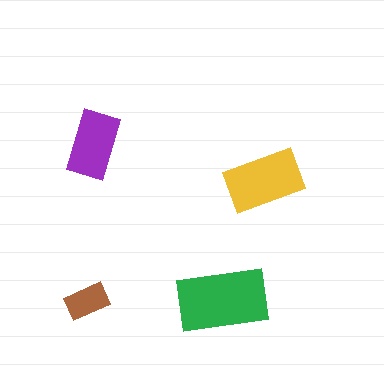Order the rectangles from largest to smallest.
the green one, the yellow one, the purple one, the brown one.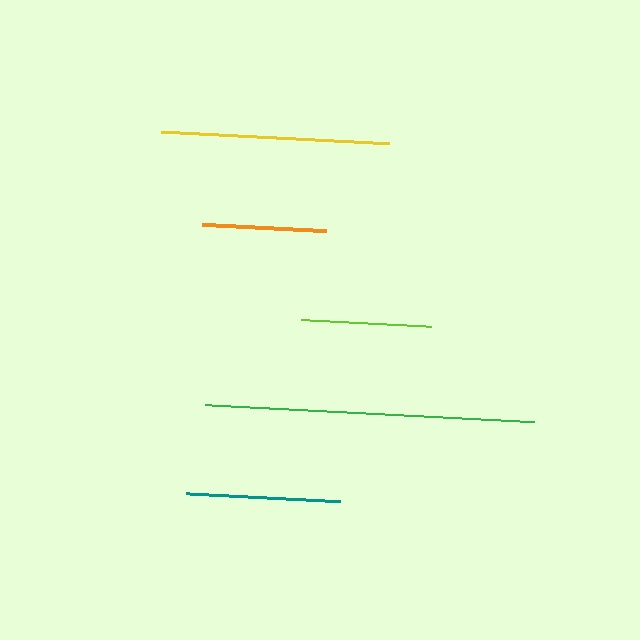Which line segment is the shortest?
The orange line is the shortest at approximately 124 pixels.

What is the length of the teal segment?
The teal segment is approximately 154 pixels long.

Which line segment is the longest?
The green line is the longest at approximately 329 pixels.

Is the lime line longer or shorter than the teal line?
The teal line is longer than the lime line.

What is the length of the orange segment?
The orange segment is approximately 124 pixels long.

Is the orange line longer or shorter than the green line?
The green line is longer than the orange line.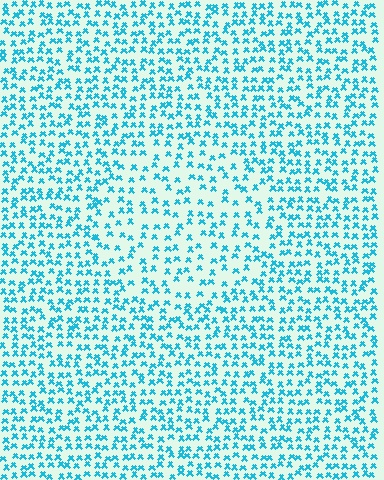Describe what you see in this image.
The image contains small cyan elements arranged at two different densities. A circle-shaped region is visible where the elements are less densely packed than the surrounding area.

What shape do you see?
I see a circle.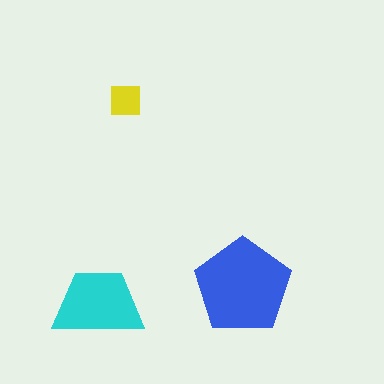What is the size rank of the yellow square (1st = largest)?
3rd.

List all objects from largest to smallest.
The blue pentagon, the cyan trapezoid, the yellow square.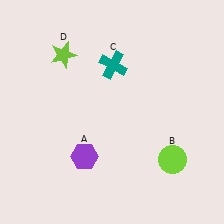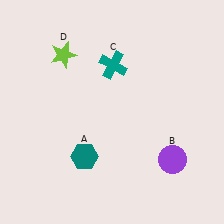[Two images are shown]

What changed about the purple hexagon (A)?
In Image 1, A is purple. In Image 2, it changed to teal.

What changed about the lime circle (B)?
In Image 1, B is lime. In Image 2, it changed to purple.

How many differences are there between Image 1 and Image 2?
There are 2 differences between the two images.